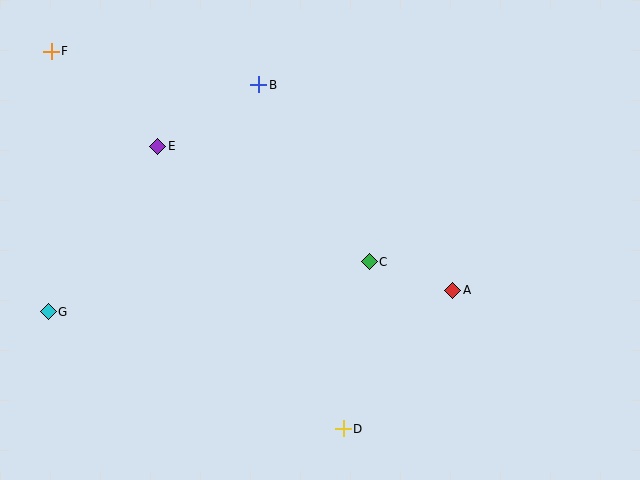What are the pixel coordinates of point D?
Point D is at (343, 429).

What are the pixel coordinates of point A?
Point A is at (453, 290).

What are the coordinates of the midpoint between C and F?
The midpoint between C and F is at (210, 157).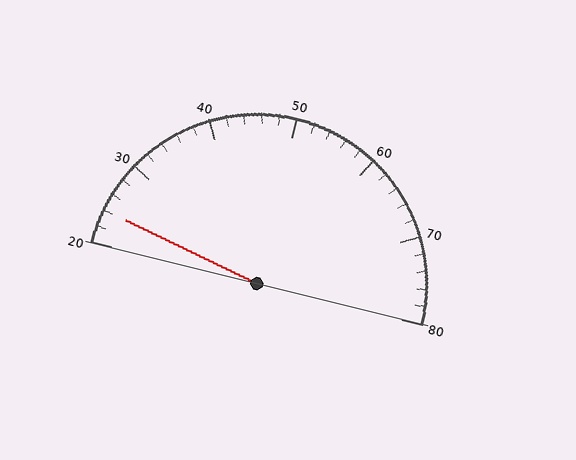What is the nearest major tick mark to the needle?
The nearest major tick mark is 20.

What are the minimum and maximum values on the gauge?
The gauge ranges from 20 to 80.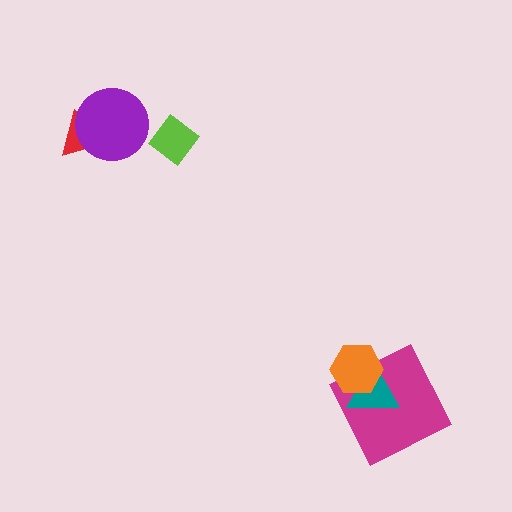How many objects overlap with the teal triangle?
2 objects overlap with the teal triangle.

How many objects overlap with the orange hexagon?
2 objects overlap with the orange hexagon.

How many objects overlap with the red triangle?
1 object overlaps with the red triangle.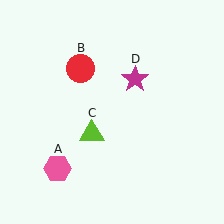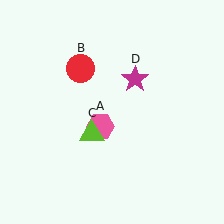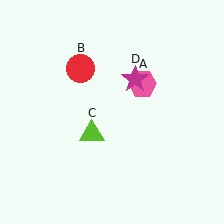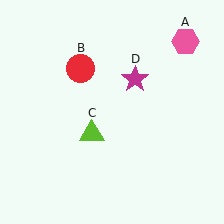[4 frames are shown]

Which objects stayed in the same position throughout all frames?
Red circle (object B) and lime triangle (object C) and magenta star (object D) remained stationary.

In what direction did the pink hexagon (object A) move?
The pink hexagon (object A) moved up and to the right.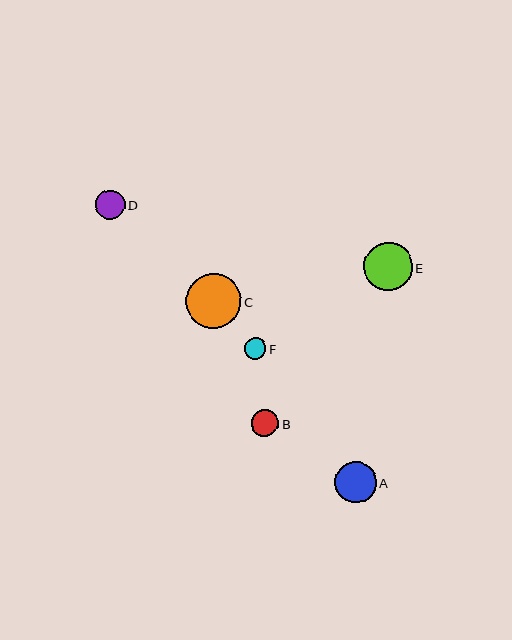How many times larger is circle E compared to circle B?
Circle E is approximately 1.8 times the size of circle B.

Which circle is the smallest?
Circle F is the smallest with a size of approximately 22 pixels.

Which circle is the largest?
Circle C is the largest with a size of approximately 55 pixels.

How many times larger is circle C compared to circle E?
Circle C is approximately 1.1 times the size of circle E.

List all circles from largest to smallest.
From largest to smallest: C, E, A, D, B, F.